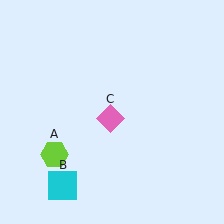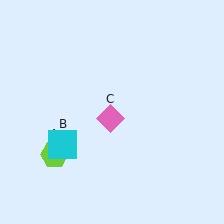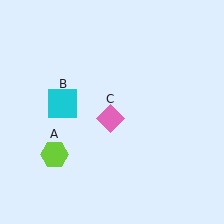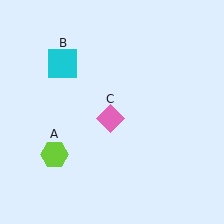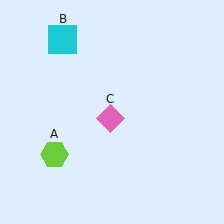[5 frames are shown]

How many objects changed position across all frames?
1 object changed position: cyan square (object B).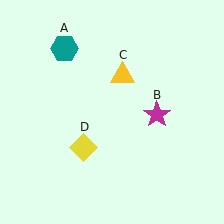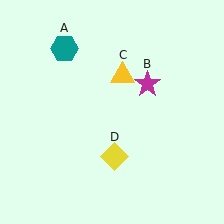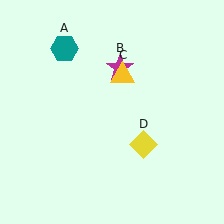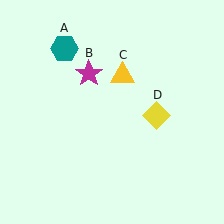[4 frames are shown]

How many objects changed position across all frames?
2 objects changed position: magenta star (object B), yellow diamond (object D).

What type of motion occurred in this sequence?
The magenta star (object B), yellow diamond (object D) rotated counterclockwise around the center of the scene.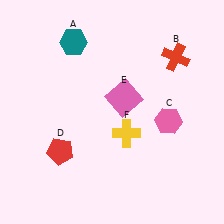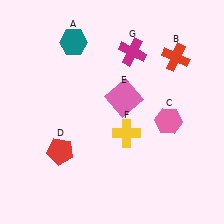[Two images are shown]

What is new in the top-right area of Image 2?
A magenta cross (G) was added in the top-right area of Image 2.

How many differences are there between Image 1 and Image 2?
There is 1 difference between the two images.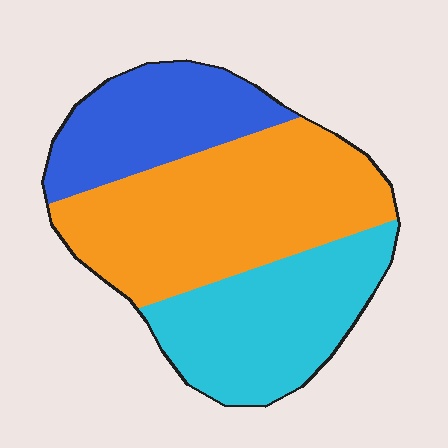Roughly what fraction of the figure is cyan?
Cyan takes up about one third (1/3) of the figure.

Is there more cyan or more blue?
Cyan.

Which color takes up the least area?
Blue, at roughly 25%.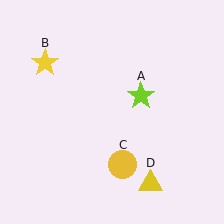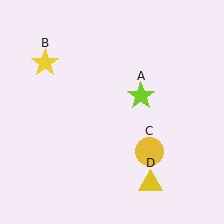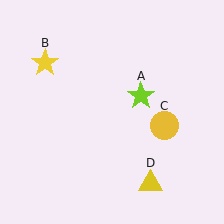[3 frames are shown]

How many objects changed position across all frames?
1 object changed position: yellow circle (object C).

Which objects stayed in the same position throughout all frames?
Lime star (object A) and yellow star (object B) and yellow triangle (object D) remained stationary.